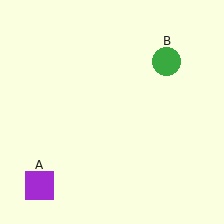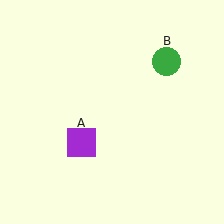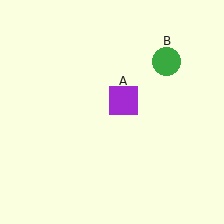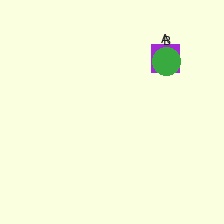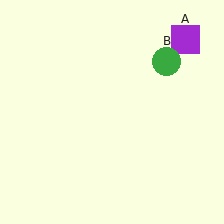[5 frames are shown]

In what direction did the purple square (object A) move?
The purple square (object A) moved up and to the right.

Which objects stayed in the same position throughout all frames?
Green circle (object B) remained stationary.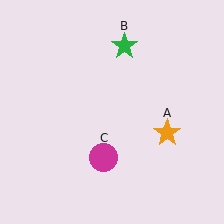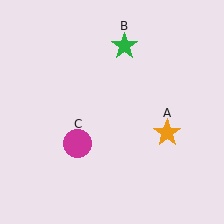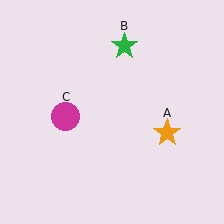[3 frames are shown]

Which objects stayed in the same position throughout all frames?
Orange star (object A) and green star (object B) remained stationary.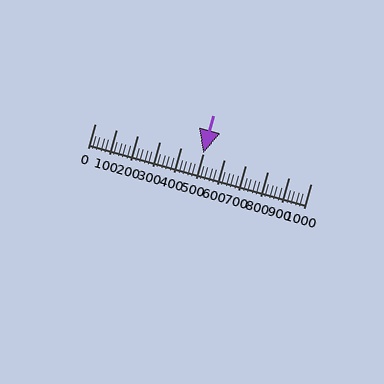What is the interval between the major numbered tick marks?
The major tick marks are spaced 100 units apart.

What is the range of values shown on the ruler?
The ruler shows values from 0 to 1000.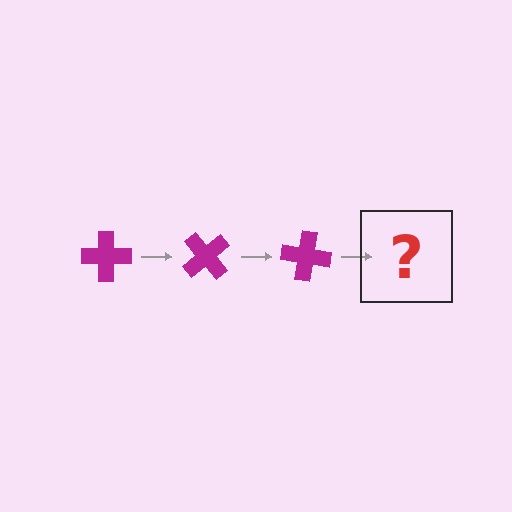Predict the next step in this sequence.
The next step is a magenta cross rotated 150 degrees.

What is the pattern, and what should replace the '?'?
The pattern is that the cross rotates 50 degrees each step. The '?' should be a magenta cross rotated 150 degrees.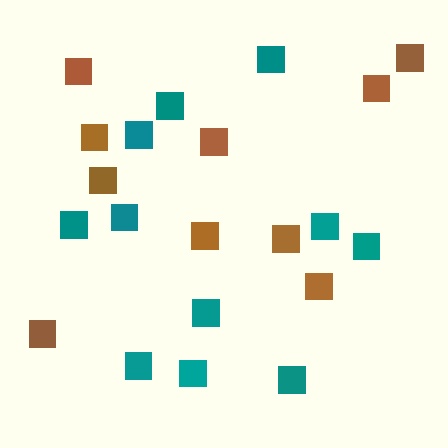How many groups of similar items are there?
There are 2 groups: one group of teal squares (11) and one group of brown squares (10).